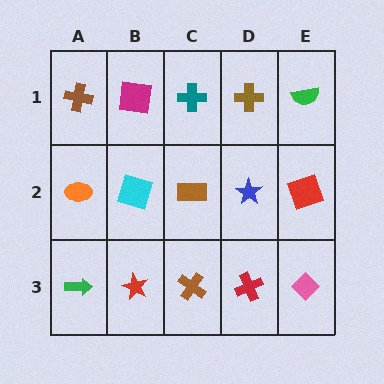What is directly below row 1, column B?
A cyan square.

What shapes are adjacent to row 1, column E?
A red square (row 2, column E), a brown cross (row 1, column D).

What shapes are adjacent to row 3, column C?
A brown rectangle (row 2, column C), a red star (row 3, column B), a red cross (row 3, column D).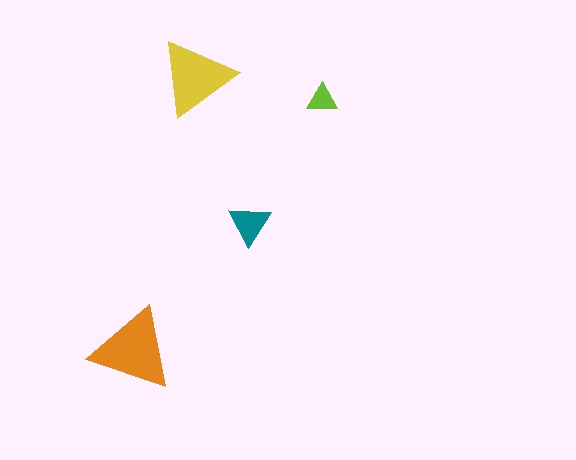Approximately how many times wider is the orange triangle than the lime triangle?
About 2.5 times wider.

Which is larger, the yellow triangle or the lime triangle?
The yellow one.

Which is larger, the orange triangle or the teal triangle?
The orange one.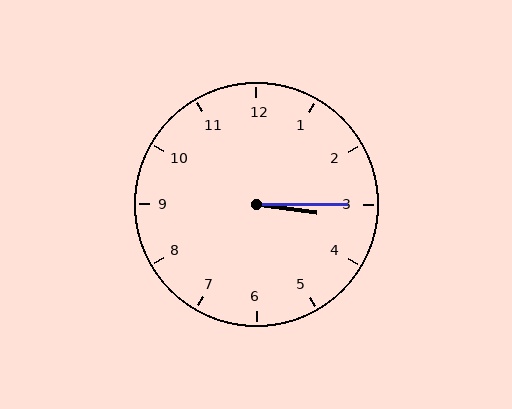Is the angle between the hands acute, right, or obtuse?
It is acute.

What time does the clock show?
3:15.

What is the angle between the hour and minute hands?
Approximately 8 degrees.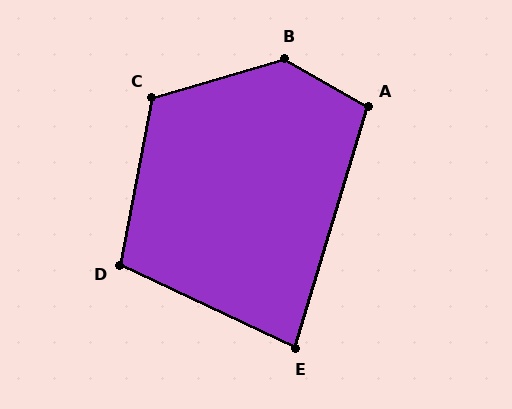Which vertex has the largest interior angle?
B, at approximately 133 degrees.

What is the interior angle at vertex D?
Approximately 104 degrees (obtuse).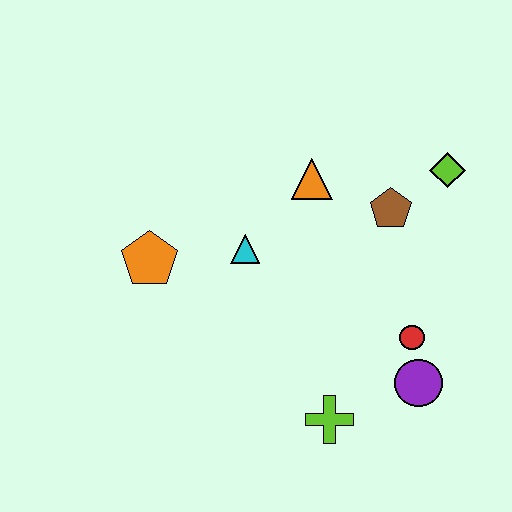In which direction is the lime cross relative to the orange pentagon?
The lime cross is to the right of the orange pentagon.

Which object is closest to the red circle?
The purple circle is closest to the red circle.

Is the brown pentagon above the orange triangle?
No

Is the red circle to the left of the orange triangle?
No